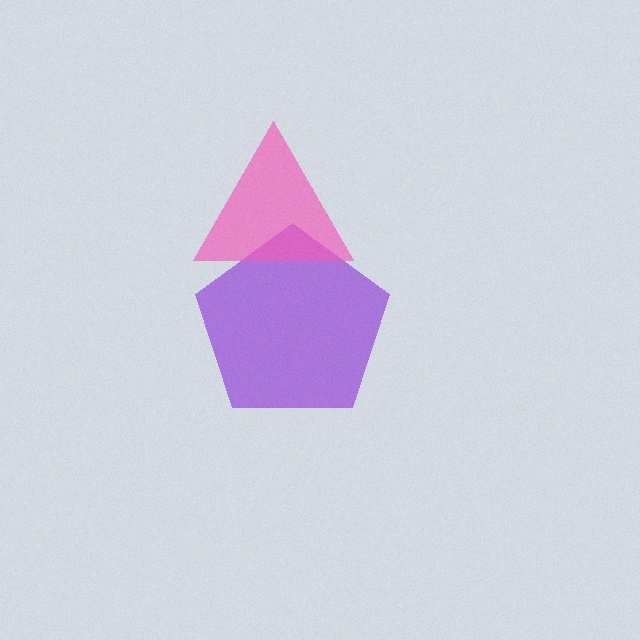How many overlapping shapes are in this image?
There are 2 overlapping shapes in the image.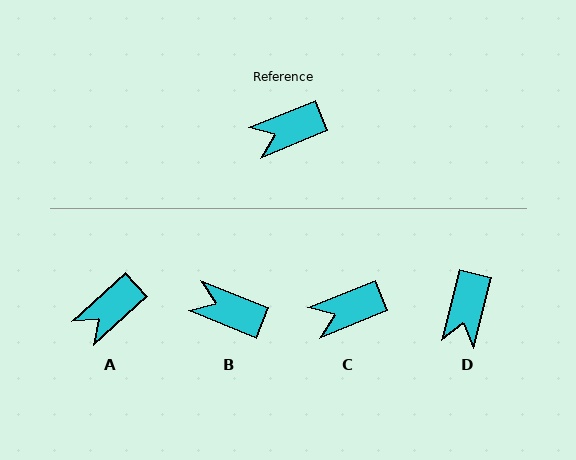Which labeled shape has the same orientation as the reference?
C.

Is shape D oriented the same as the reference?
No, it is off by about 54 degrees.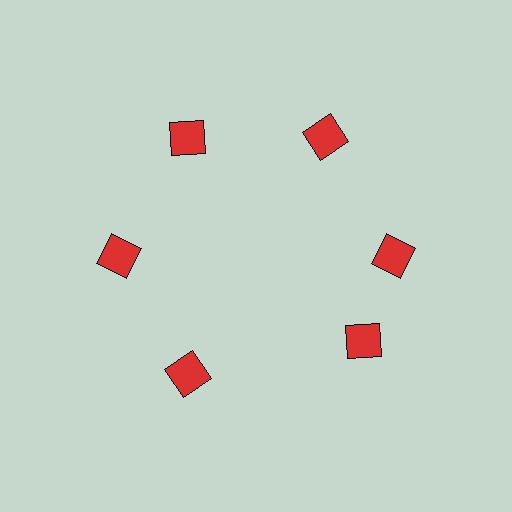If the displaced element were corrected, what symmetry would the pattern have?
It would have 6-fold rotational symmetry — the pattern would map onto itself every 60 degrees.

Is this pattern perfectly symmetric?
No. The 6 red squares are arranged in a ring, but one element near the 5 o'clock position is rotated out of alignment along the ring, breaking the 6-fold rotational symmetry.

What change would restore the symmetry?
The symmetry would be restored by rotating it back into even spacing with its neighbors so that all 6 squares sit at equal angles and equal distance from the center.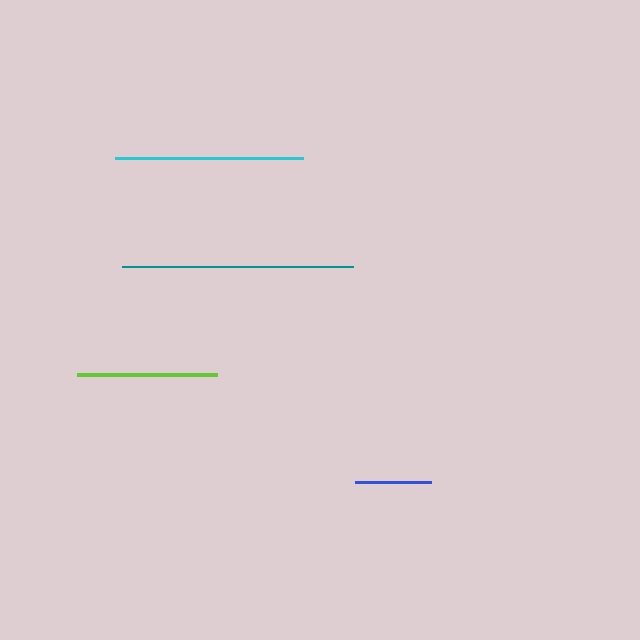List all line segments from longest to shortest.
From longest to shortest: teal, cyan, lime, blue.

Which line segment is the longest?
The teal line is the longest at approximately 231 pixels.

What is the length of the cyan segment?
The cyan segment is approximately 188 pixels long.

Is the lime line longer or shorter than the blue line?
The lime line is longer than the blue line.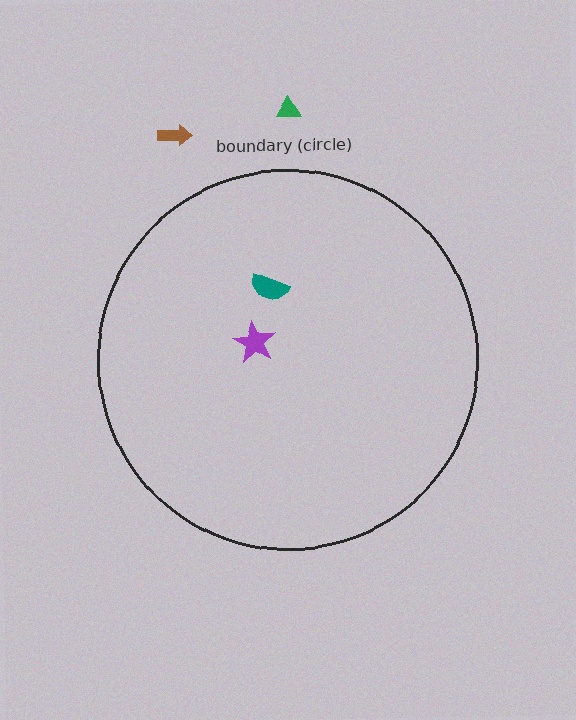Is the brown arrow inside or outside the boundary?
Outside.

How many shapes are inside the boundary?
2 inside, 2 outside.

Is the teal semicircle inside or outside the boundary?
Inside.